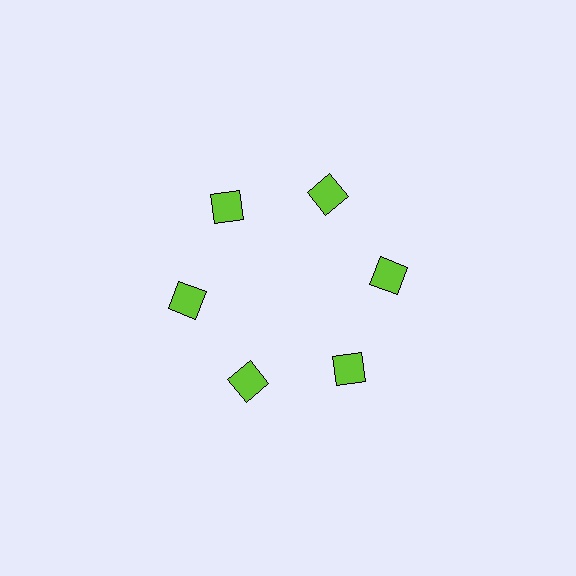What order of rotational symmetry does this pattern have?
This pattern has 6-fold rotational symmetry.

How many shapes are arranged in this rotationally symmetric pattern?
There are 6 shapes, arranged in 6 groups of 1.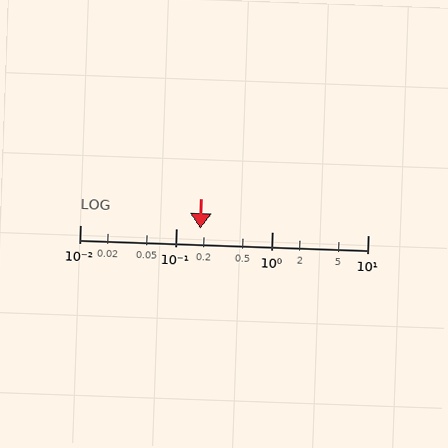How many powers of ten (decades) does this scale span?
The scale spans 3 decades, from 0.01 to 10.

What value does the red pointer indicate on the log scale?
The pointer indicates approximately 0.18.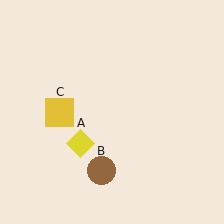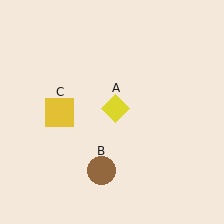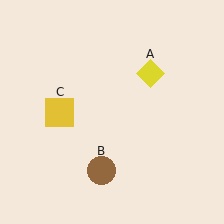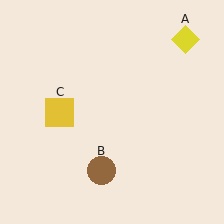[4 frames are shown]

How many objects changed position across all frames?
1 object changed position: yellow diamond (object A).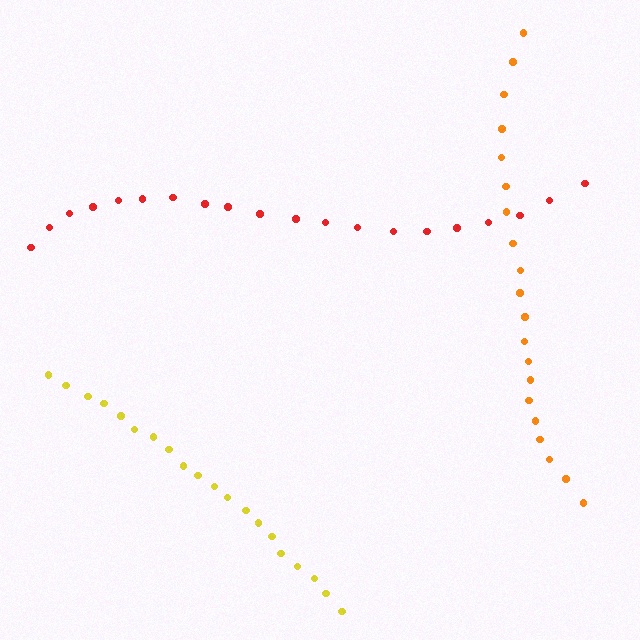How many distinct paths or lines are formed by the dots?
There are 3 distinct paths.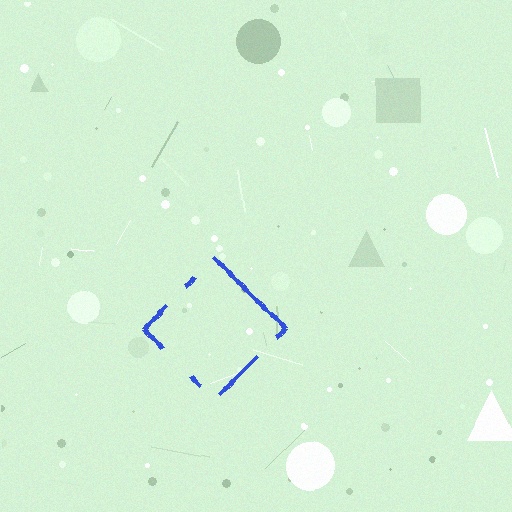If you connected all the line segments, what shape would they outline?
They would outline a diamond.